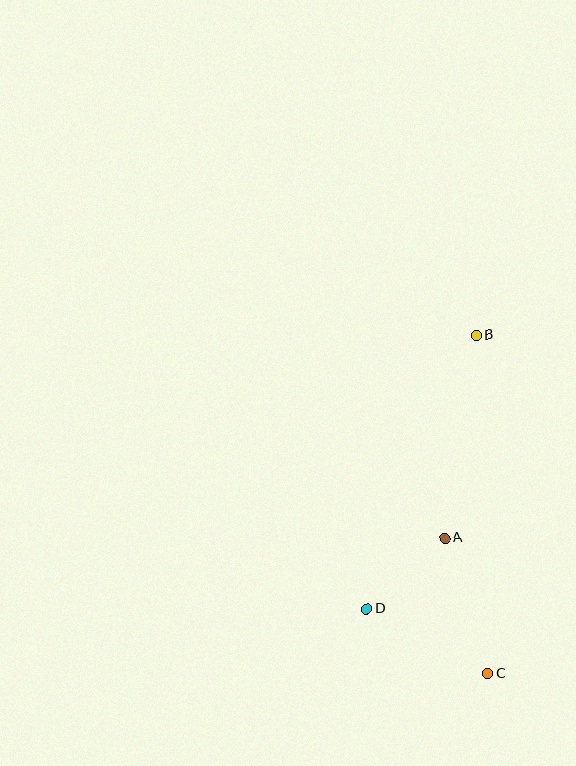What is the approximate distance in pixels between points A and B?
The distance between A and B is approximately 205 pixels.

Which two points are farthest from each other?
Points B and C are farthest from each other.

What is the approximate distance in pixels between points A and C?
The distance between A and C is approximately 142 pixels.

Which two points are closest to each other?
Points A and D are closest to each other.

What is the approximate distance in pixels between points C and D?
The distance between C and D is approximately 137 pixels.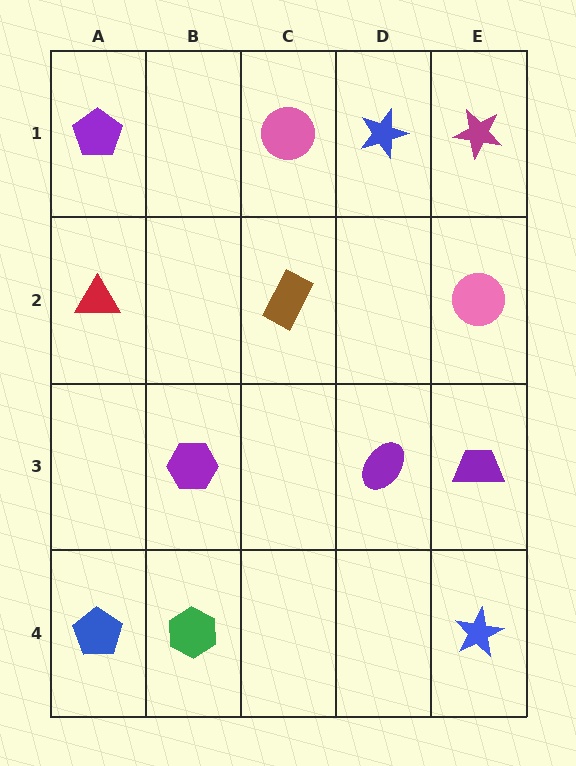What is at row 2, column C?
A brown rectangle.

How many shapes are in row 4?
3 shapes.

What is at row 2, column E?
A pink circle.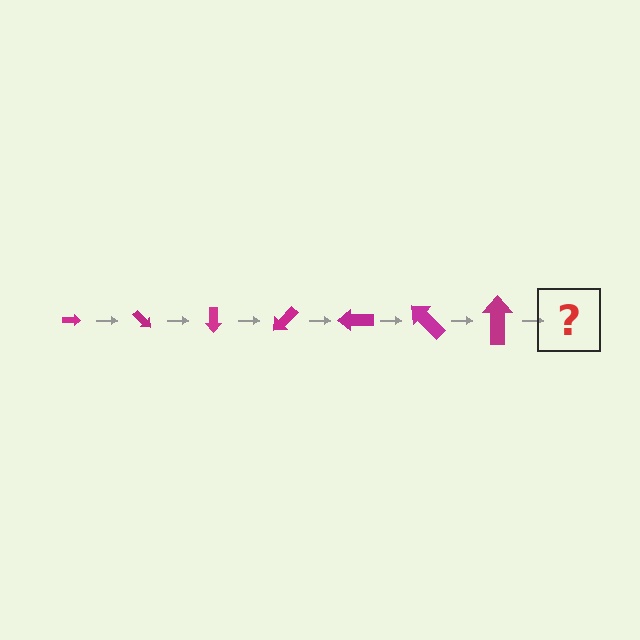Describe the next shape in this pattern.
It should be an arrow, larger than the previous one and rotated 315 degrees from the start.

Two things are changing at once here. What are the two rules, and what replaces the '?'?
The two rules are that the arrow grows larger each step and it rotates 45 degrees each step. The '?' should be an arrow, larger than the previous one and rotated 315 degrees from the start.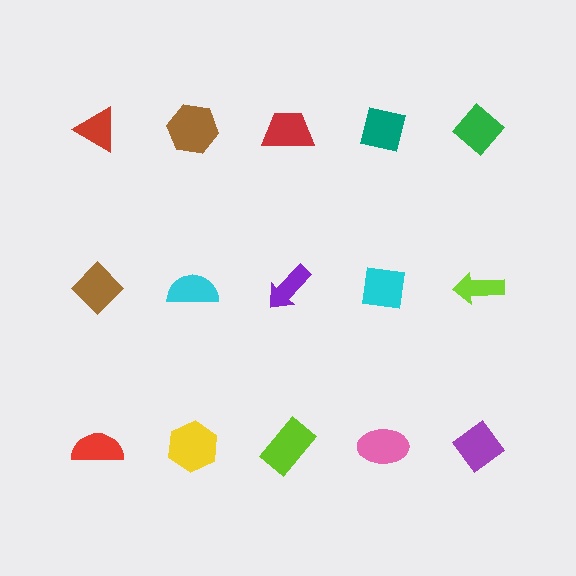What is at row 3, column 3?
A lime rectangle.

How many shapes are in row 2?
5 shapes.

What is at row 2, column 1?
A brown diamond.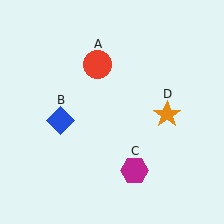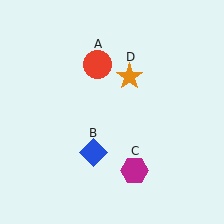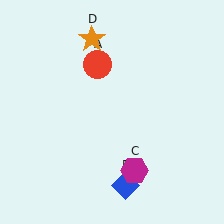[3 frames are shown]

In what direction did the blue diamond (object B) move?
The blue diamond (object B) moved down and to the right.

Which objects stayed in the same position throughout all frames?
Red circle (object A) and magenta hexagon (object C) remained stationary.